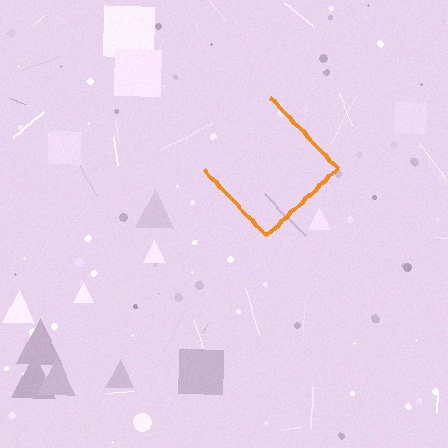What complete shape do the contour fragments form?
The contour fragments form a diamond.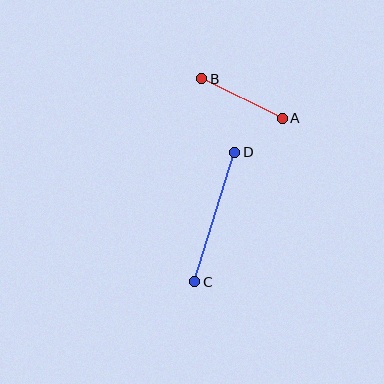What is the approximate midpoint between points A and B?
The midpoint is at approximately (242, 99) pixels.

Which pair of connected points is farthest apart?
Points C and D are farthest apart.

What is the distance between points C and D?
The distance is approximately 135 pixels.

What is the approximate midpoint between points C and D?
The midpoint is at approximately (215, 217) pixels.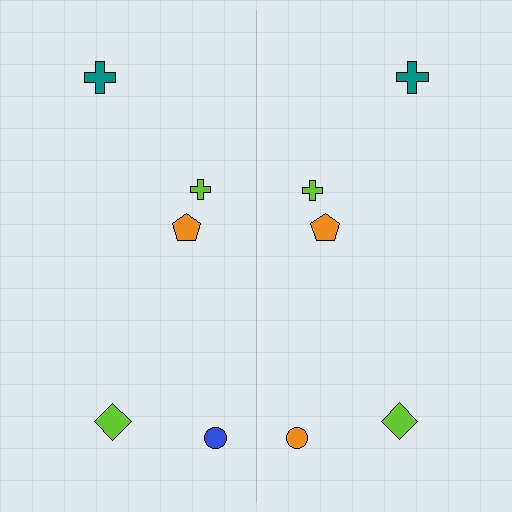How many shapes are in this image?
There are 10 shapes in this image.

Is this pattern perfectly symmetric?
No, the pattern is not perfectly symmetric. The orange circle on the right side breaks the symmetry — its mirror counterpart is blue.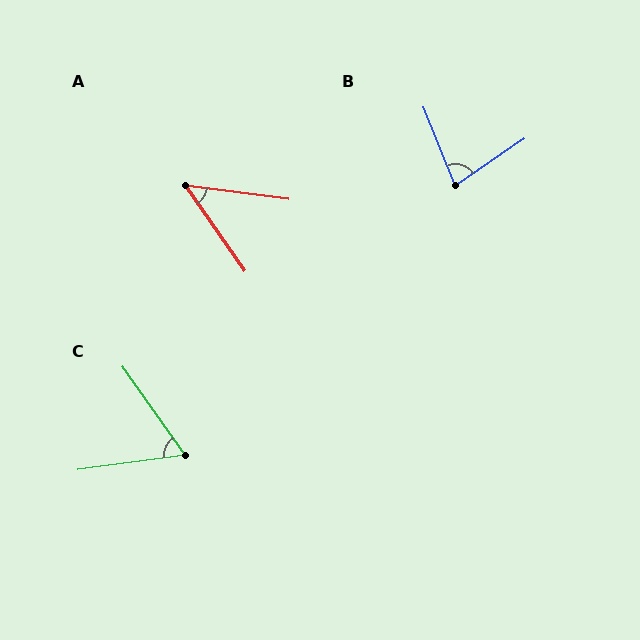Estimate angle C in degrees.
Approximately 62 degrees.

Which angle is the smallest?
A, at approximately 47 degrees.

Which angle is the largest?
B, at approximately 78 degrees.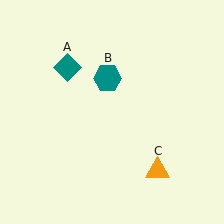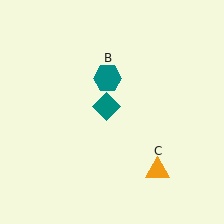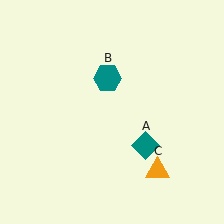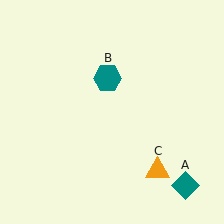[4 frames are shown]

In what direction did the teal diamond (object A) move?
The teal diamond (object A) moved down and to the right.